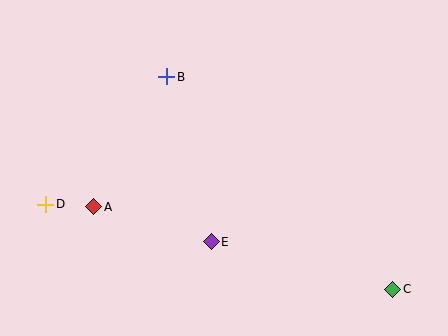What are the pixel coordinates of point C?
Point C is at (393, 289).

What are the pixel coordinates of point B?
Point B is at (167, 77).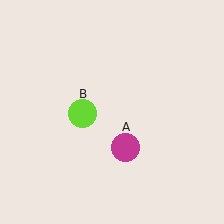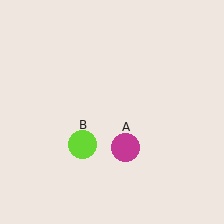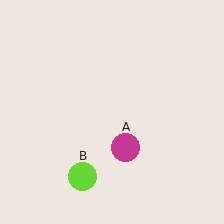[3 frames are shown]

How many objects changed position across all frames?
1 object changed position: lime circle (object B).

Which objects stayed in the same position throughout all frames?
Magenta circle (object A) remained stationary.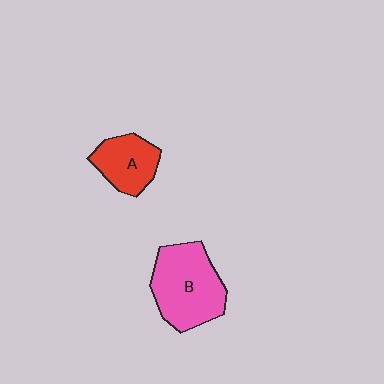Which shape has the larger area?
Shape B (pink).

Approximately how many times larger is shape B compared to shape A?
Approximately 1.7 times.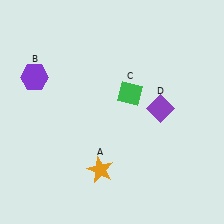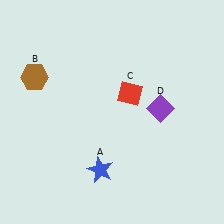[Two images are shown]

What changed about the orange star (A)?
In Image 1, A is orange. In Image 2, it changed to blue.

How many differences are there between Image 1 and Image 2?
There are 3 differences between the two images.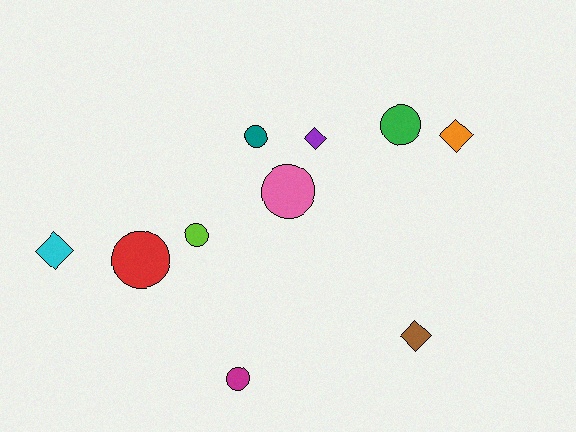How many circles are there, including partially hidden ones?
There are 6 circles.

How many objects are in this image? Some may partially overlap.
There are 10 objects.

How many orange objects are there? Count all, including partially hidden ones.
There is 1 orange object.